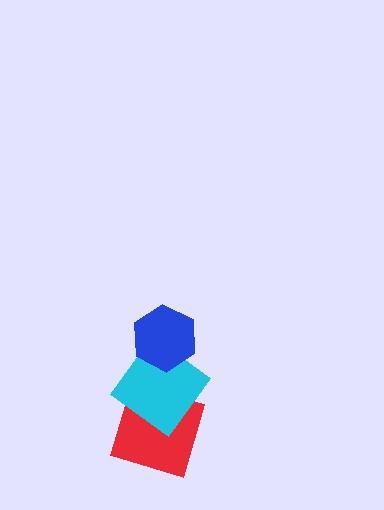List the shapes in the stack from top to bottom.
From top to bottom: the blue hexagon, the cyan diamond, the red square.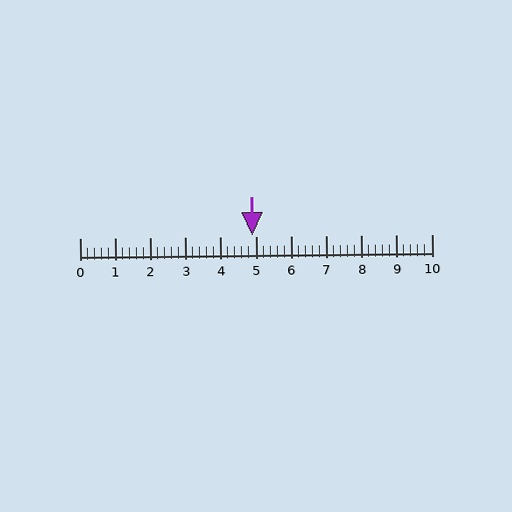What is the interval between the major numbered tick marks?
The major tick marks are spaced 1 units apart.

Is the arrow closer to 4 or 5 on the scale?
The arrow is closer to 5.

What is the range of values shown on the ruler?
The ruler shows values from 0 to 10.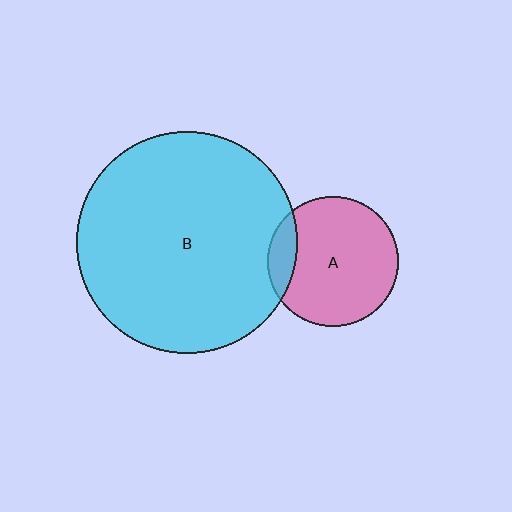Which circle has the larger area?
Circle B (cyan).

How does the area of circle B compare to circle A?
Approximately 2.9 times.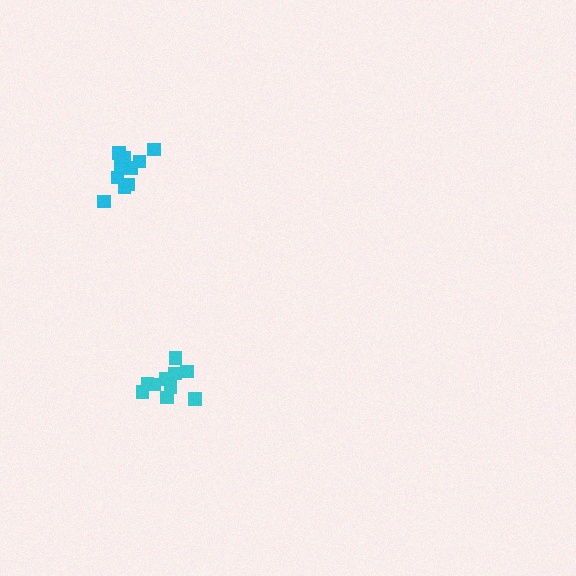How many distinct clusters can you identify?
There are 2 distinct clusters.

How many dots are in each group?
Group 1: 10 dots, Group 2: 10 dots (20 total).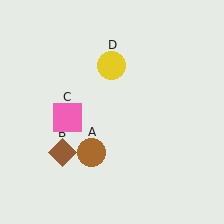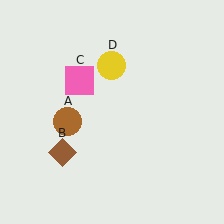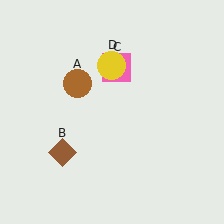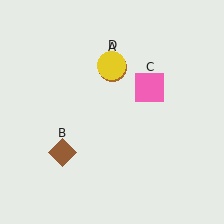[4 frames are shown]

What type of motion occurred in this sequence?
The brown circle (object A), pink square (object C) rotated clockwise around the center of the scene.